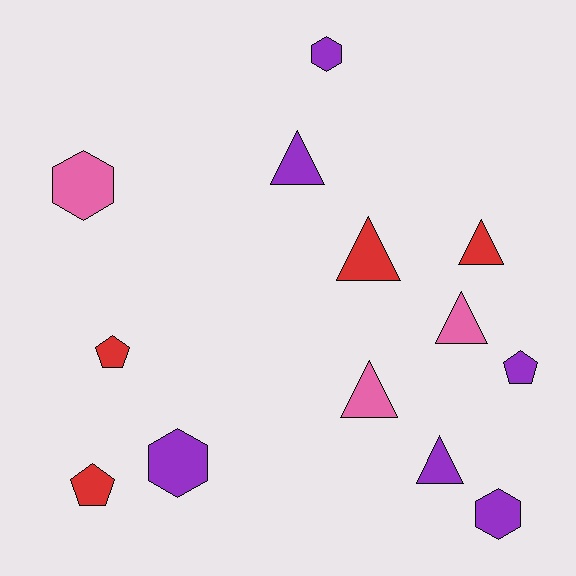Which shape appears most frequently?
Triangle, with 6 objects.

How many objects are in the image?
There are 13 objects.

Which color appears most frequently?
Purple, with 6 objects.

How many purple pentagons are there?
There is 1 purple pentagon.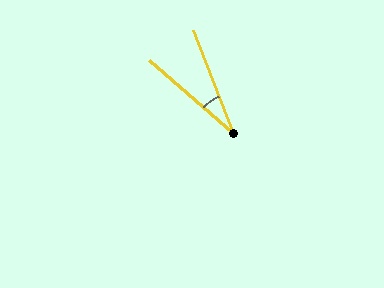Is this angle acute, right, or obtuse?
It is acute.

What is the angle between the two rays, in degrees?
Approximately 28 degrees.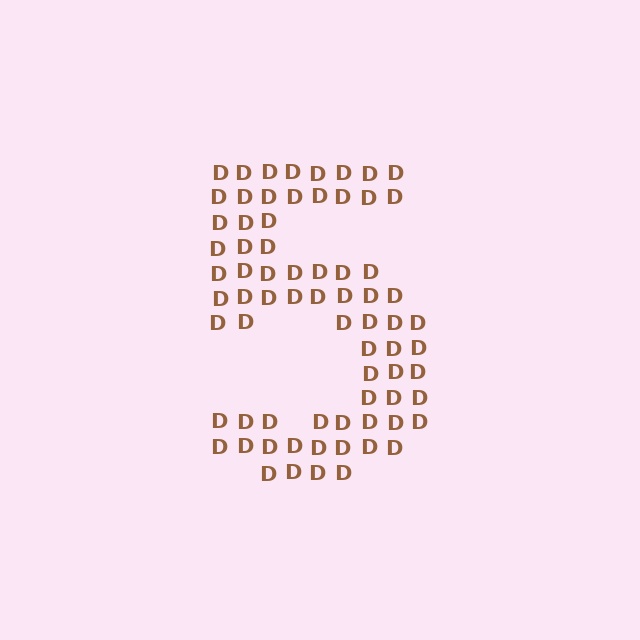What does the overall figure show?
The overall figure shows the digit 5.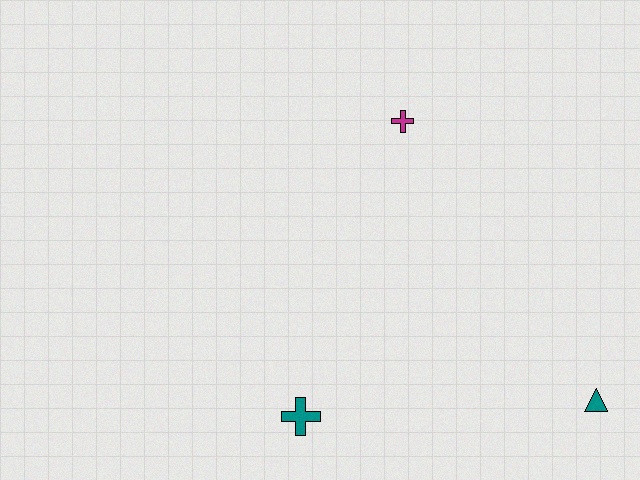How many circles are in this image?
There are no circles.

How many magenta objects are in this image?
There is 1 magenta object.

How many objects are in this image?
There are 3 objects.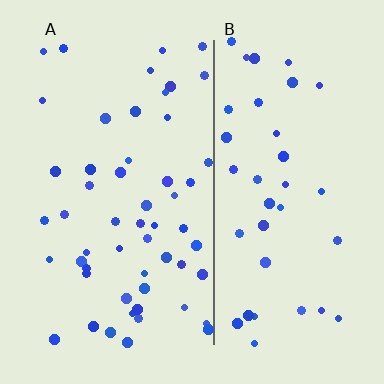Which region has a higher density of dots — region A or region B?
A (the left).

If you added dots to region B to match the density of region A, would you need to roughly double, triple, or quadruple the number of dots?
Approximately double.